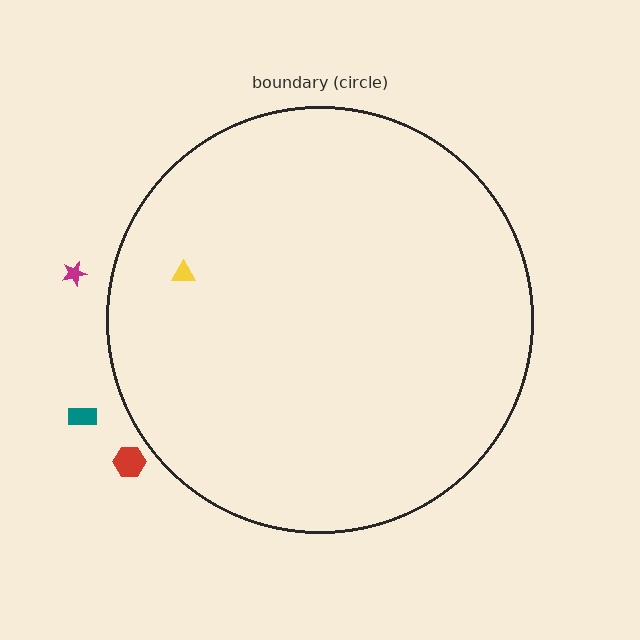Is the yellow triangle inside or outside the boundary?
Inside.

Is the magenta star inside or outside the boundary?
Outside.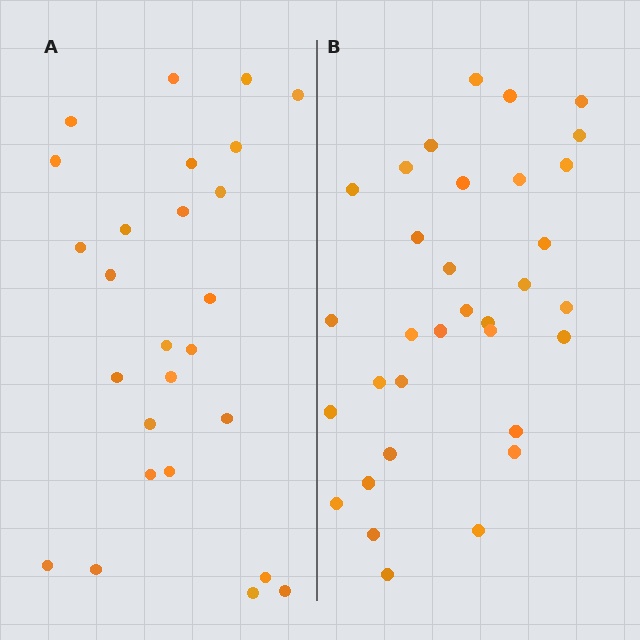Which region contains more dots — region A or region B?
Region B (the right region) has more dots.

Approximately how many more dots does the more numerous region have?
Region B has roughly 8 or so more dots than region A.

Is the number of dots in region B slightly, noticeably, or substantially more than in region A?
Region B has noticeably more, but not dramatically so. The ratio is roughly 1.3 to 1.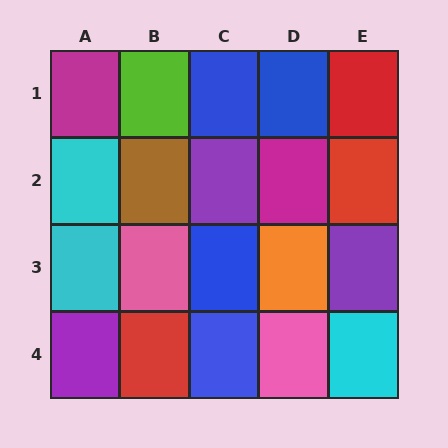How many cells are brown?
1 cell is brown.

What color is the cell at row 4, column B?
Red.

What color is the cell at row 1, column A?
Magenta.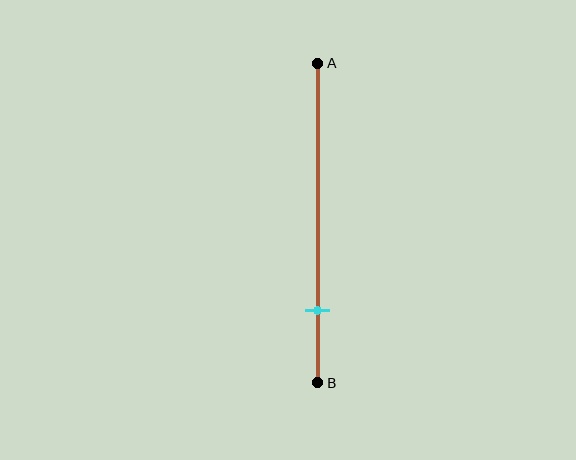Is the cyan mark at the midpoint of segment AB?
No, the mark is at about 75% from A, not at the 50% midpoint.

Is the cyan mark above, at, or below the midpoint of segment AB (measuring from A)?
The cyan mark is below the midpoint of segment AB.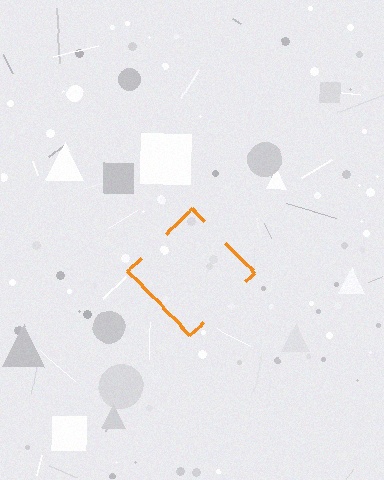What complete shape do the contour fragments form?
The contour fragments form a diamond.